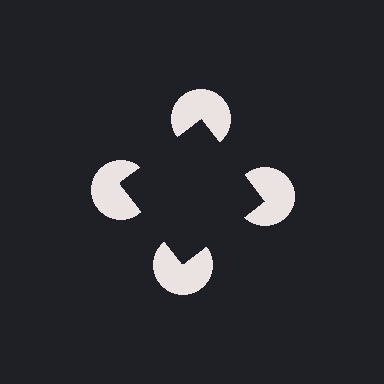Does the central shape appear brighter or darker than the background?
It typically appears slightly darker than the background, even though no actual brightness change is drawn.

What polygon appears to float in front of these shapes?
An illusory square — its edges are inferred from the aligned wedge cuts in the pac-man discs, not physically drawn.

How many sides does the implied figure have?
4 sides.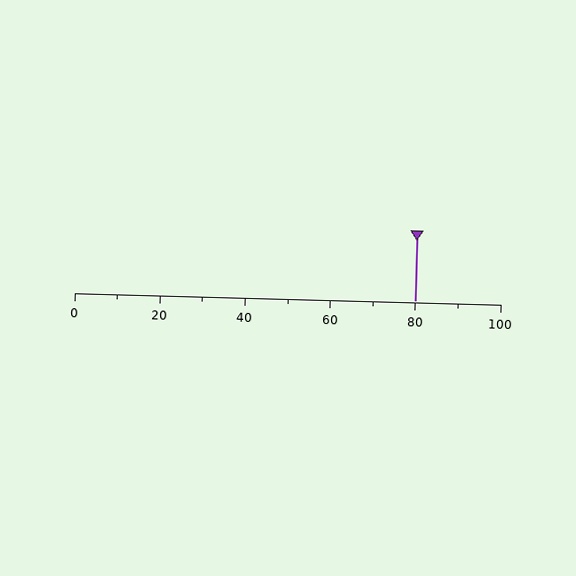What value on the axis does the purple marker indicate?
The marker indicates approximately 80.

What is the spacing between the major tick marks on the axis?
The major ticks are spaced 20 apart.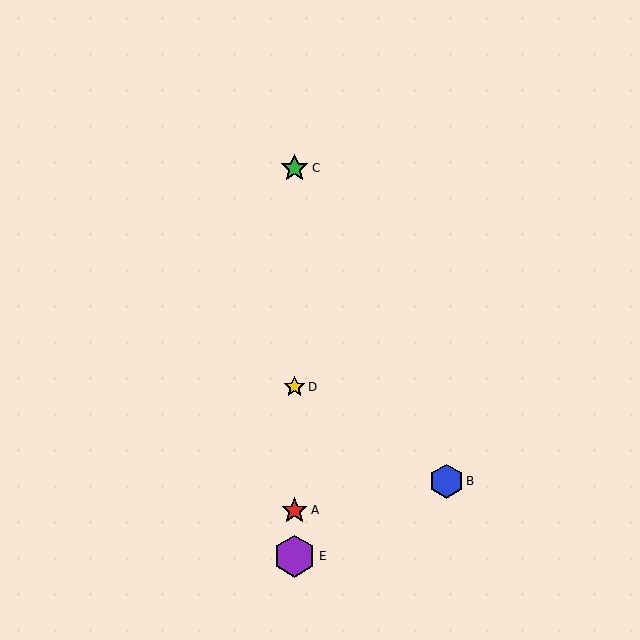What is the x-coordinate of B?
Object B is at x≈446.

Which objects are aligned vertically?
Objects A, C, D, E are aligned vertically.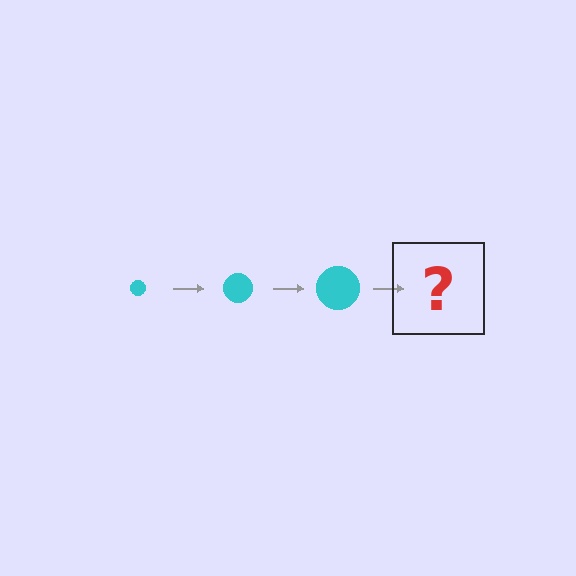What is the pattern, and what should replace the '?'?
The pattern is that the circle gets progressively larger each step. The '?' should be a cyan circle, larger than the previous one.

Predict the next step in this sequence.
The next step is a cyan circle, larger than the previous one.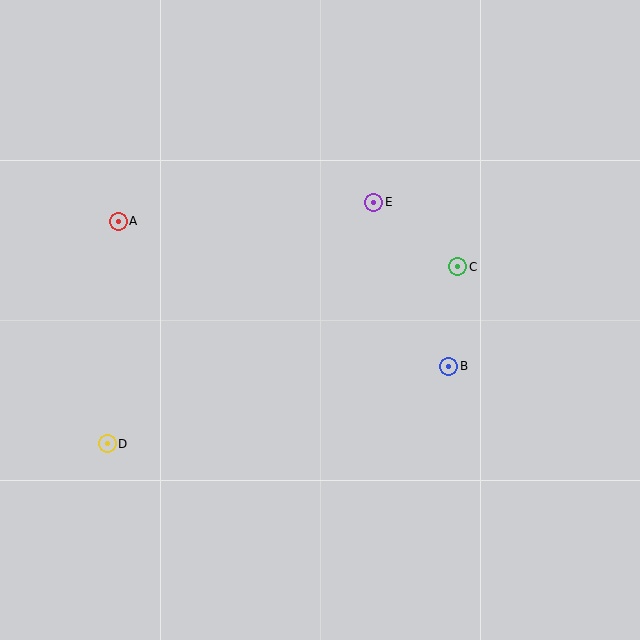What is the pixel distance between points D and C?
The distance between D and C is 393 pixels.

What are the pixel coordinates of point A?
Point A is at (118, 221).